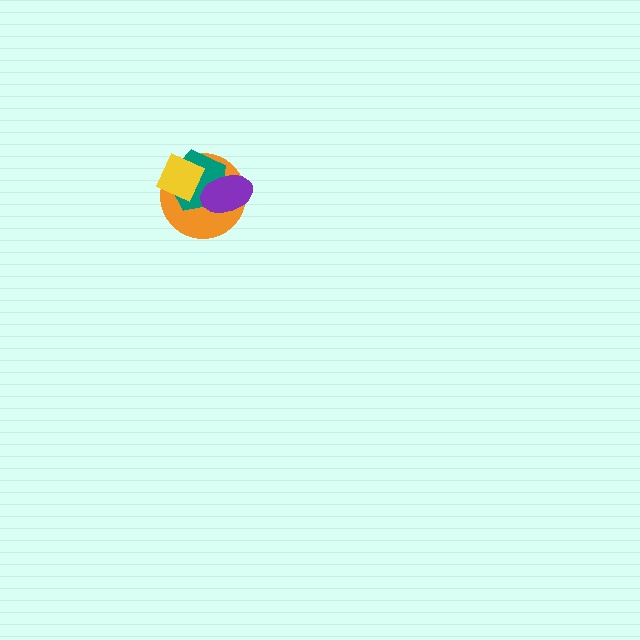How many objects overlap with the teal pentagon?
3 objects overlap with the teal pentagon.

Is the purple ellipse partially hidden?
No, no other shape covers it.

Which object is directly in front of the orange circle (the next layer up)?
The teal pentagon is directly in front of the orange circle.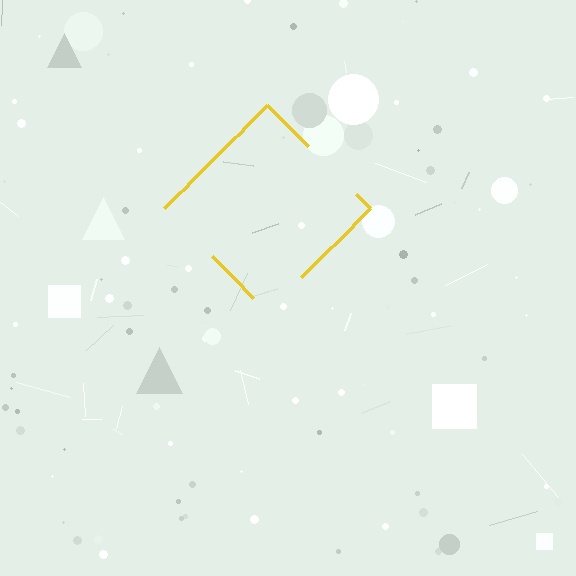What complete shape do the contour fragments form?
The contour fragments form a diamond.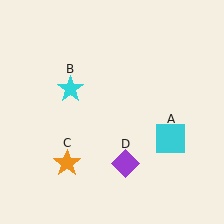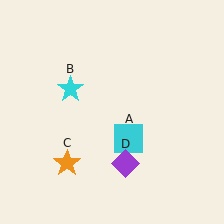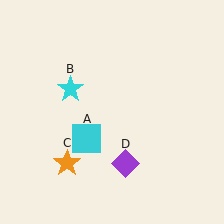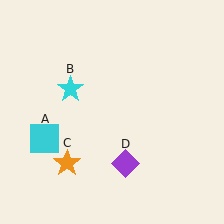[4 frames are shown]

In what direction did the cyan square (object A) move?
The cyan square (object A) moved left.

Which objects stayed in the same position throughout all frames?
Cyan star (object B) and orange star (object C) and purple diamond (object D) remained stationary.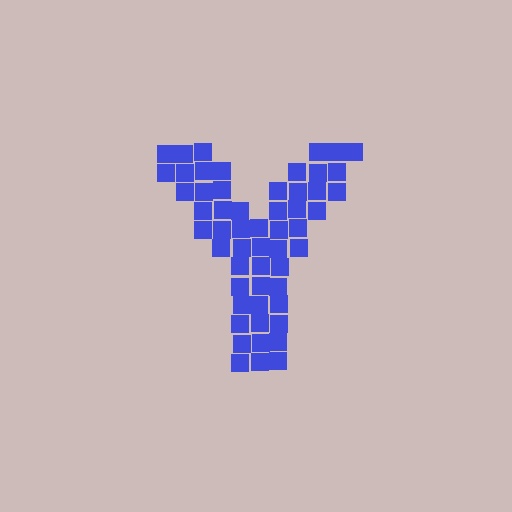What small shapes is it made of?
It is made of small squares.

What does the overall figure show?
The overall figure shows the letter Y.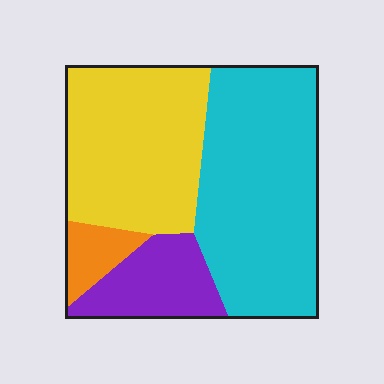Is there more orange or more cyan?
Cyan.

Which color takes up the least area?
Orange, at roughly 5%.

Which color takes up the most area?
Cyan, at roughly 45%.